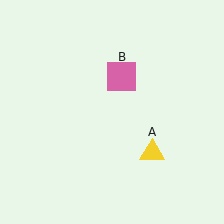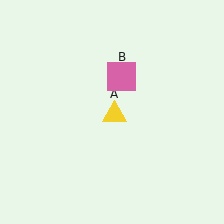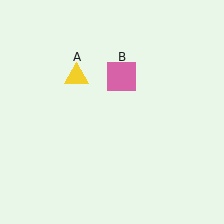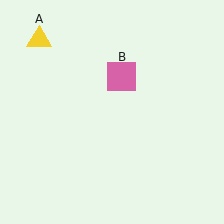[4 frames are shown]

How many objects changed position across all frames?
1 object changed position: yellow triangle (object A).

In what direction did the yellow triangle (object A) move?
The yellow triangle (object A) moved up and to the left.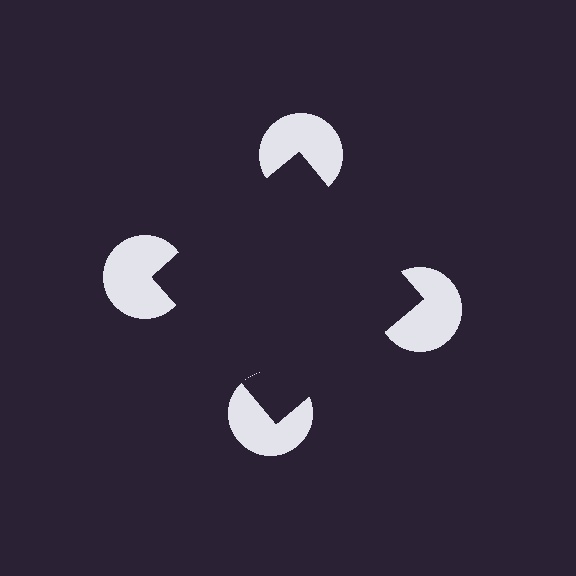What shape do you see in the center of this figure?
An illusory square — its edges are inferred from the aligned wedge cuts in the pac-man discs, not physically drawn.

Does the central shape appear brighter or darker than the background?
It typically appears slightly darker than the background, even though no actual brightness change is drawn.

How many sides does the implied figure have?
4 sides.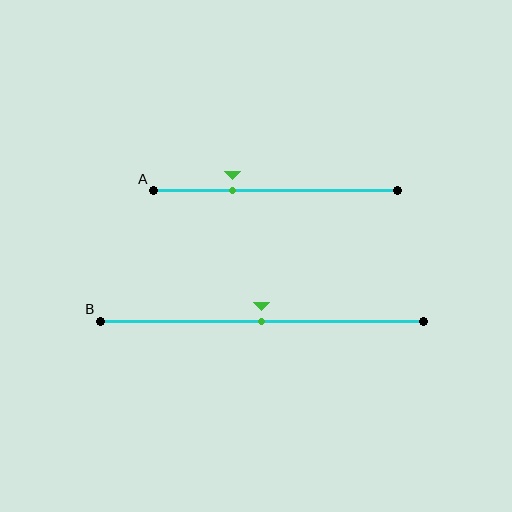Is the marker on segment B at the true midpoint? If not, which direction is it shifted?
Yes, the marker on segment B is at the true midpoint.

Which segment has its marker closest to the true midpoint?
Segment B has its marker closest to the true midpoint.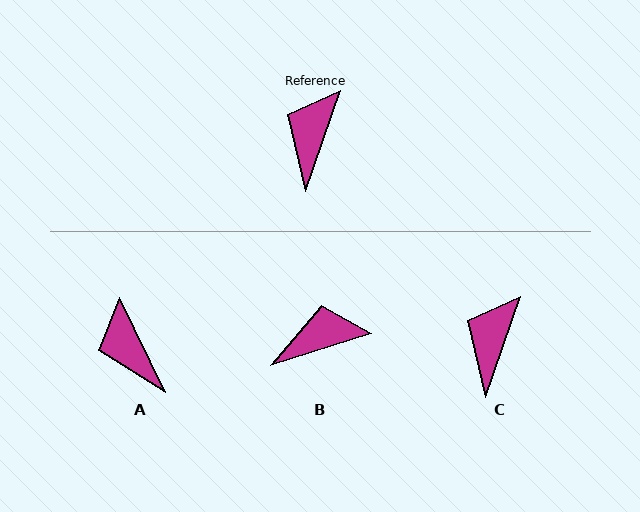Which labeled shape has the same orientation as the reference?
C.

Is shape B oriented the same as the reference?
No, it is off by about 54 degrees.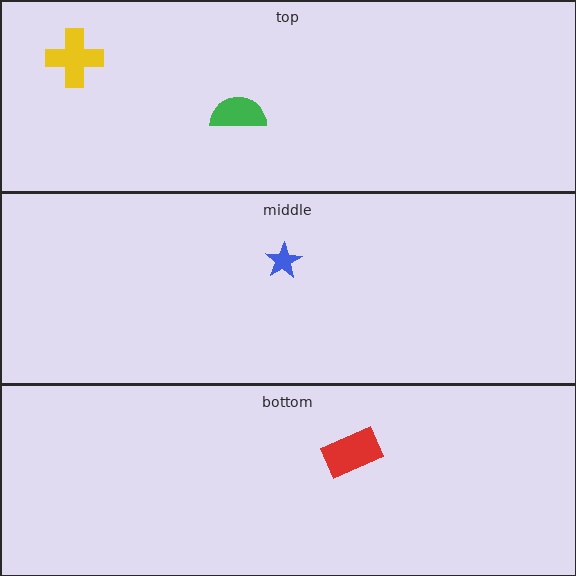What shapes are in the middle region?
The blue star.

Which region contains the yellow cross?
The top region.